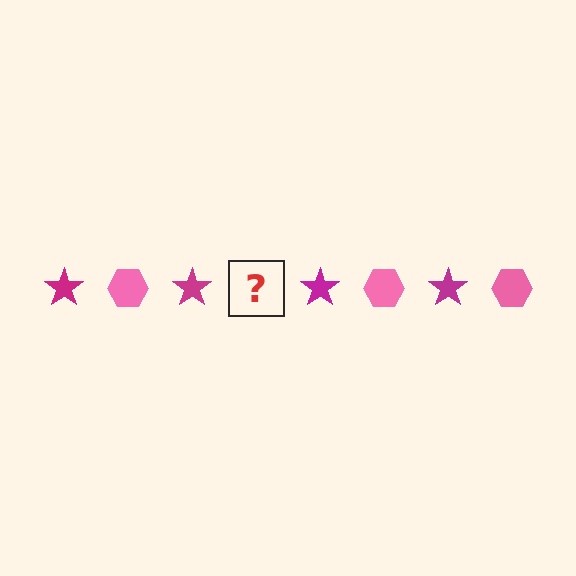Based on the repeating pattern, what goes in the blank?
The blank should be a pink hexagon.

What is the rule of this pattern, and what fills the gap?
The rule is that the pattern alternates between magenta star and pink hexagon. The gap should be filled with a pink hexagon.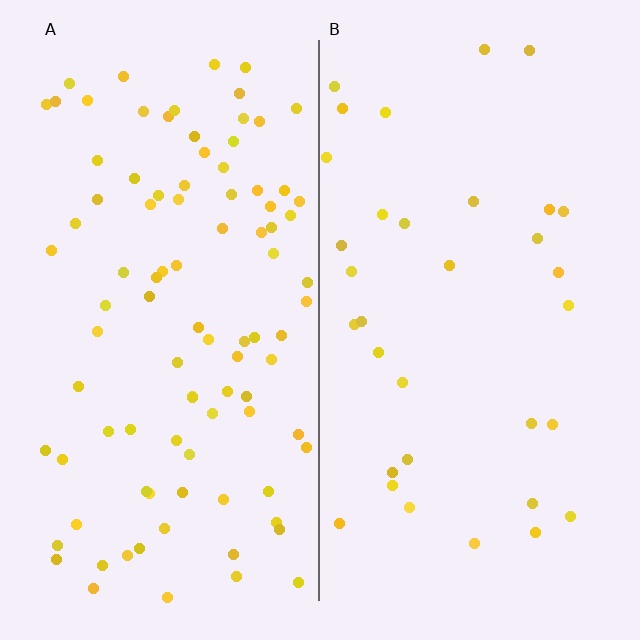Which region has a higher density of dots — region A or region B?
A (the left).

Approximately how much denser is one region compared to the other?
Approximately 2.8× — region A over region B.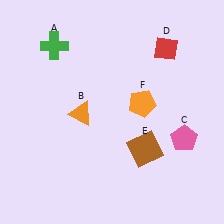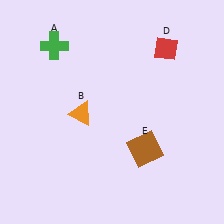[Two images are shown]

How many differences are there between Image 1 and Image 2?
There are 2 differences between the two images.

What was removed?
The pink pentagon (C), the orange pentagon (F) were removed in Image 2.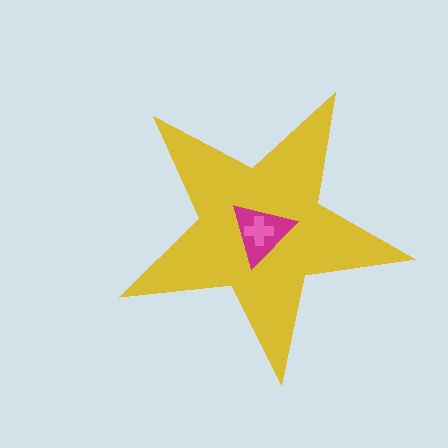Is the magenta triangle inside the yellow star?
Yes.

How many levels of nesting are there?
3.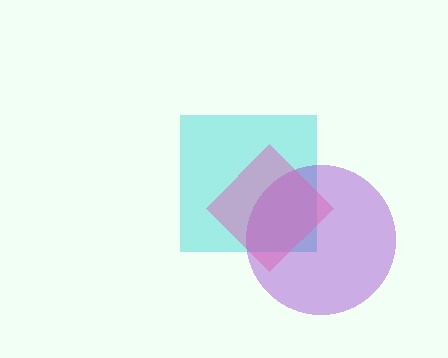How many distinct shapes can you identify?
There are 3 distinct shapes: a cyan square, a purple circle, a pink diamond.